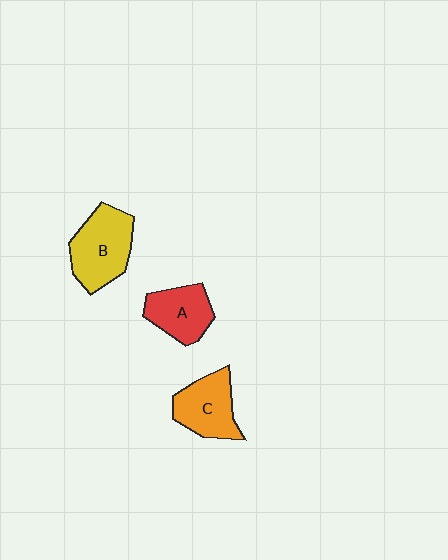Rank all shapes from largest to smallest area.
From largest to smallest: B (yellow), C (orange), A (red).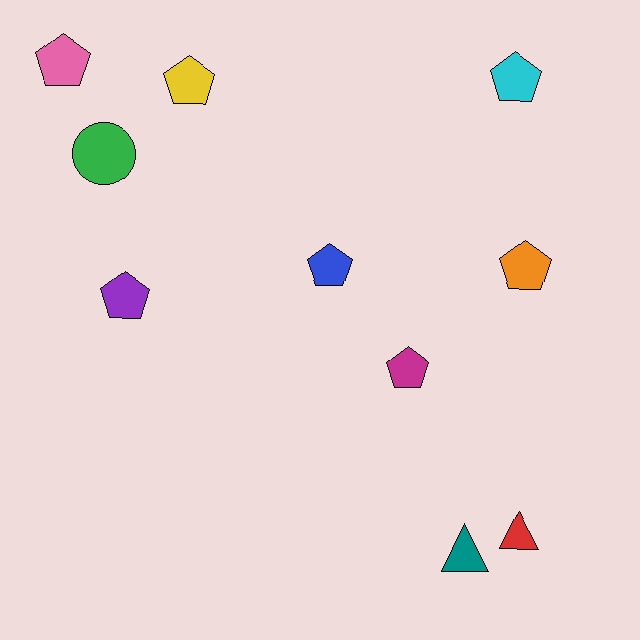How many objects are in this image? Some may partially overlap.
There are 10 objects.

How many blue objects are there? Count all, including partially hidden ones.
There is 1 blue object.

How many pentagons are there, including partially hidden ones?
There are 7 pentagons.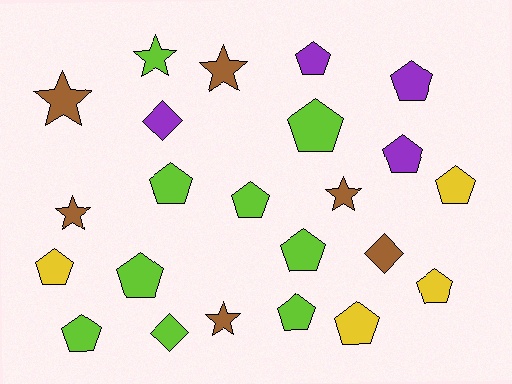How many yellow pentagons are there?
There are 4 yellow pentagons.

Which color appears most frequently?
Lime, with 9 objects.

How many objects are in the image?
There are 23 objects.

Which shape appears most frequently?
Pentagon, with 14 objects.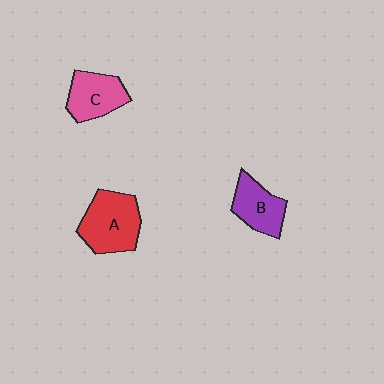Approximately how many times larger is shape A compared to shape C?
Approximately 1.3 times.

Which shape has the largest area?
Shape A (red).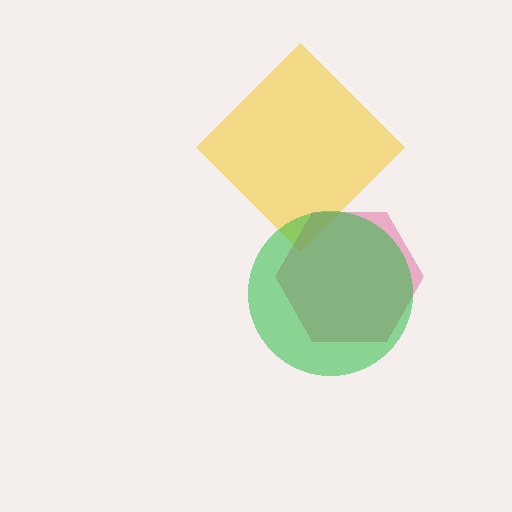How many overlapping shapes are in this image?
There are 3 overlapping shapes in the image.